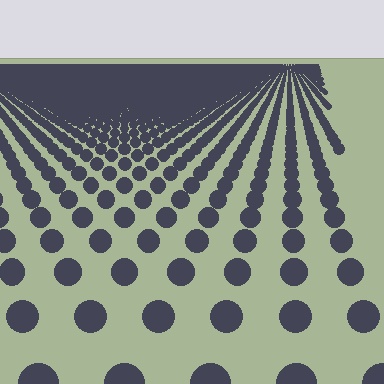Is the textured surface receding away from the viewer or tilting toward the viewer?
The surface is receding away from the viewer. Texture elements get smaller and denser toward the top.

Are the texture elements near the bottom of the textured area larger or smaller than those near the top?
Larger. Near the bottom, elements are closer to the viewer and appear at a bigger on-screen size.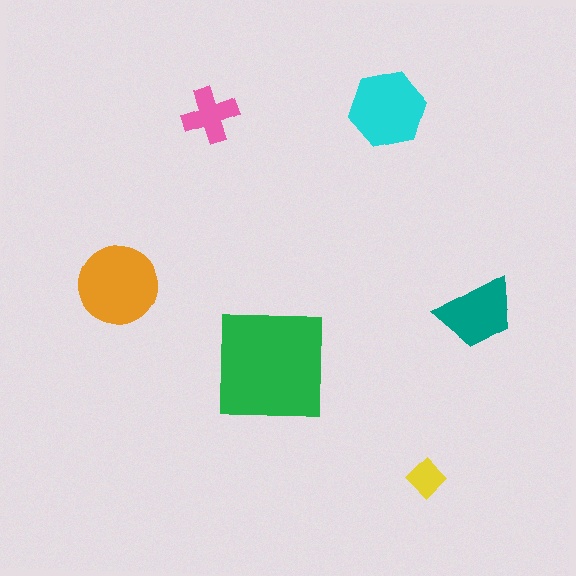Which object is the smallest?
The yellow diamond.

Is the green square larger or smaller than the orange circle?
Larger.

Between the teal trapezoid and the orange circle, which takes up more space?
The orange circle.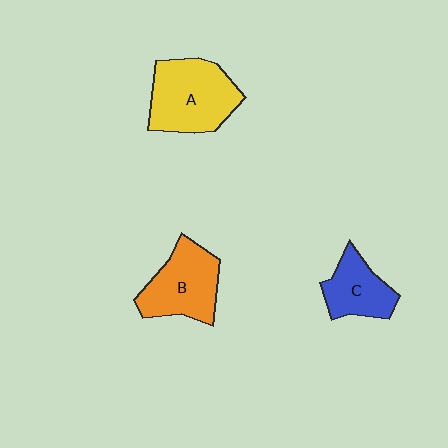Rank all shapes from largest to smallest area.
From largest to smallest: A (yellow), B (orange), C (blue).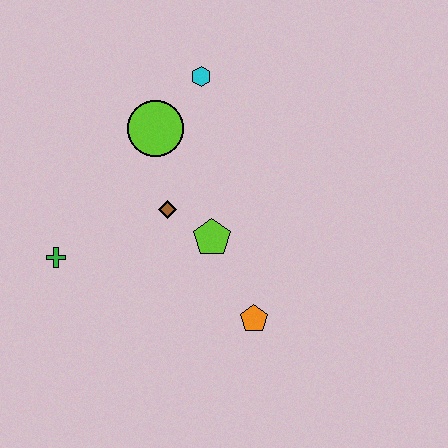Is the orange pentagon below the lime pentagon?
Yes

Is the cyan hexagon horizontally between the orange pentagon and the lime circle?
Yes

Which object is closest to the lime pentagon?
The brown diamond is closest to the lime pentagon.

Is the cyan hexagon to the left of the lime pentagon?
Yes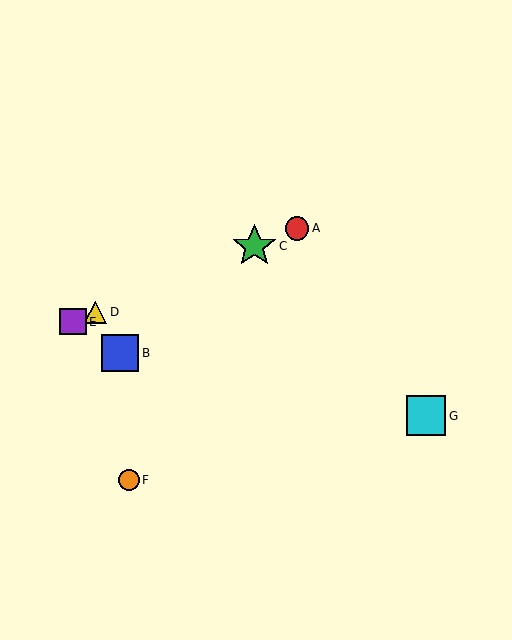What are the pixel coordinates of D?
Object D is at (95, 312).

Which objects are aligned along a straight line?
Objects A, C, D, E are aligned along a straight line.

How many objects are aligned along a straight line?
4 objects (A, C, D, E) are aligned along a straight line.